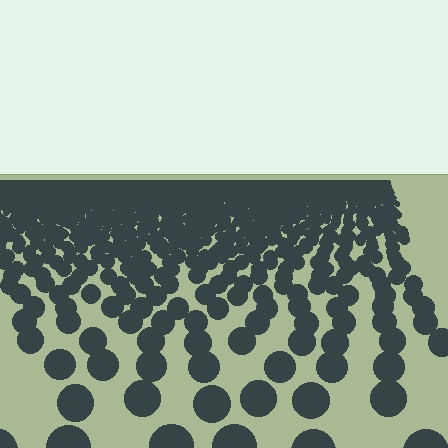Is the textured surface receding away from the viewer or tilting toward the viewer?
The surface is receding away from the viewer. Texture elements get smaller and denser toward the top.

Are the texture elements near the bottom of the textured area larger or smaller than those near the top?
Larger. Near the bottom, elements are closer to the viewer and appear at a bigger on-screen size.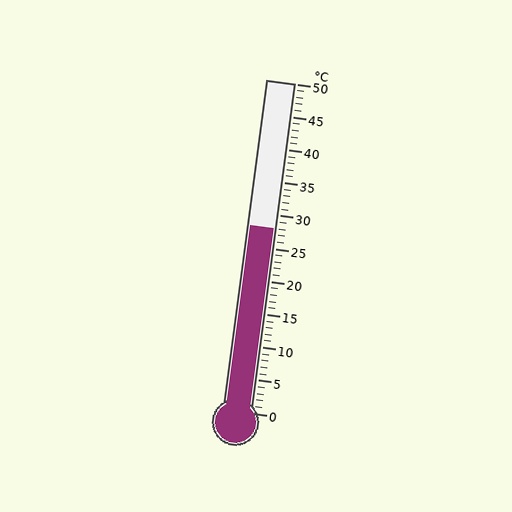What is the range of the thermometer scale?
The thermometer scale ranges from 0°C to 50°C.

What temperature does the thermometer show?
The thermometer shows approximately 28°C.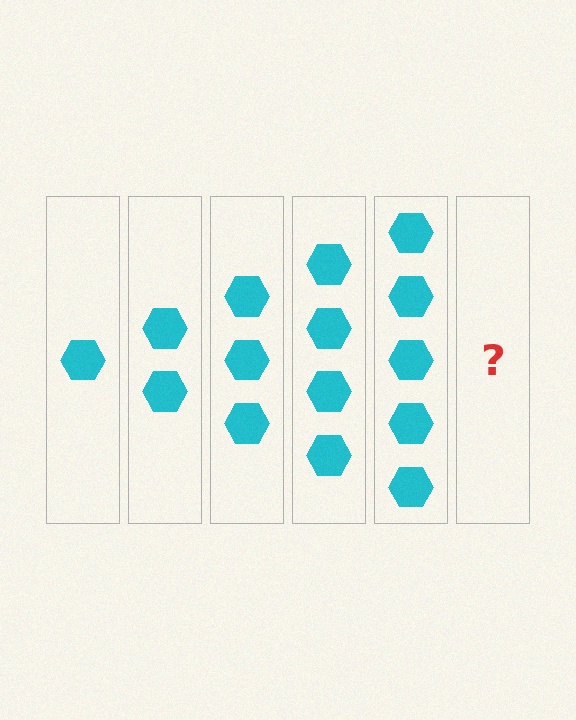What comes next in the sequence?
The next element should be 6 hexagons.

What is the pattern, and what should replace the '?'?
The pattern is that each step adds one more hexagon. The '?' should be 6 hexagons.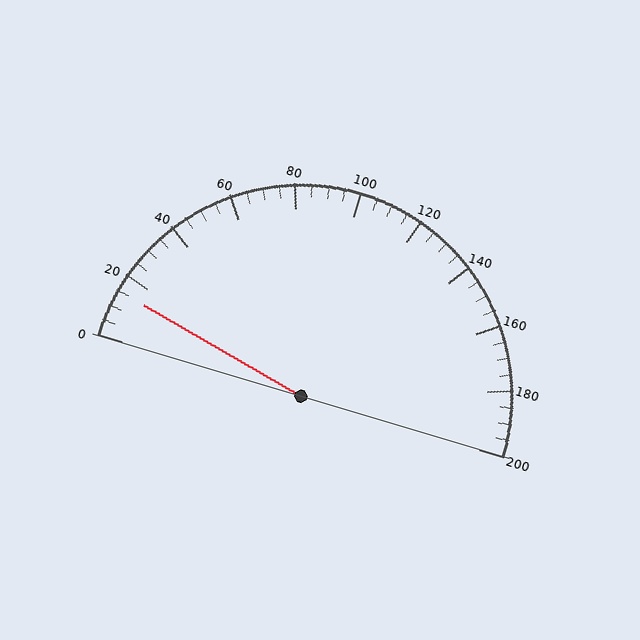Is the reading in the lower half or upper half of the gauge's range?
The reading is in the lower half of the range (0 to 200).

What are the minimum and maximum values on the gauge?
The gauge ranges from 0 to 200.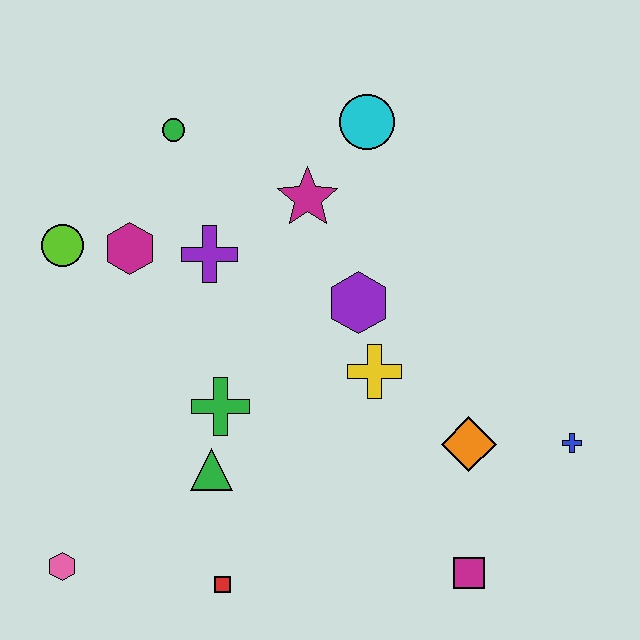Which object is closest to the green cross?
The green triangle is closest to the green cross.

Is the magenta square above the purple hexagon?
No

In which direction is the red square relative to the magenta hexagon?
The red square is below the magenta hexagon.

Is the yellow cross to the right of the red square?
Yes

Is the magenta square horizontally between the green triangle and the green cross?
No